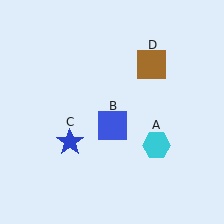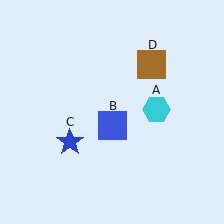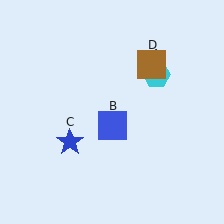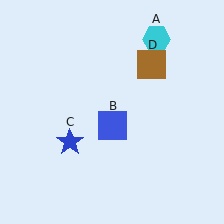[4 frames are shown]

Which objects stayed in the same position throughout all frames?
Blue square (object B) and blue star (object C) and brown square (object D) remained stationary.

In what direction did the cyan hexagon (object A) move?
The cyan hexagon (object A) moved up.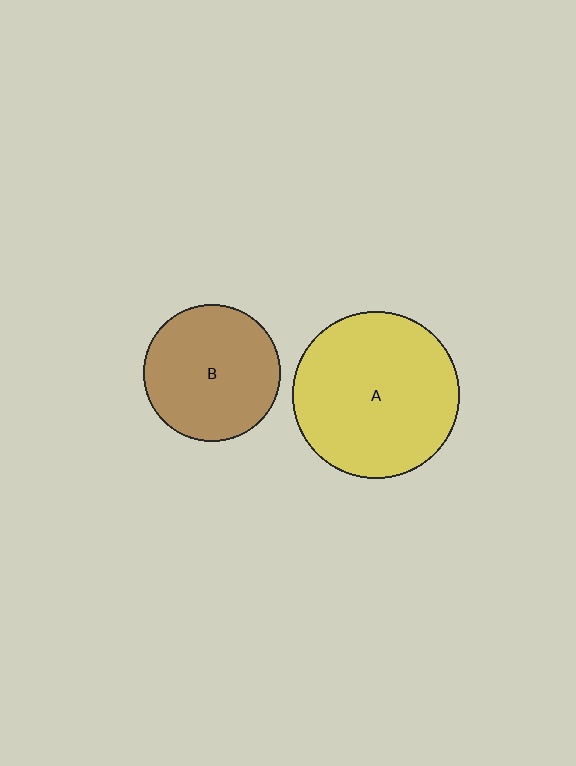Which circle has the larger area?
Circle A (yellow).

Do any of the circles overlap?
No, none of the circles overlap.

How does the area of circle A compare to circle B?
Approximately 1.5 times.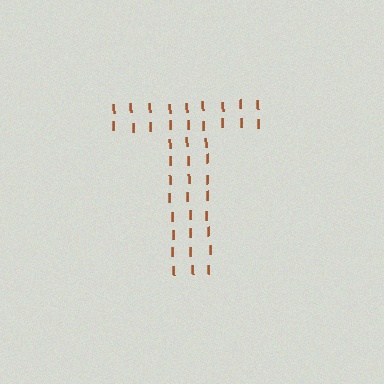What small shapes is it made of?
It is made of small letter I's.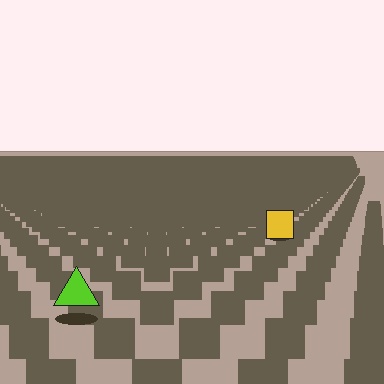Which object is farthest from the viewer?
The yellow square is farthest from the viewer. It appears smaller and the ground texture around it is denser.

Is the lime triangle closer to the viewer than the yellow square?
Yes. The lime triangle is closer — you can tell from the texture gradient: the ground texture is coarser near it.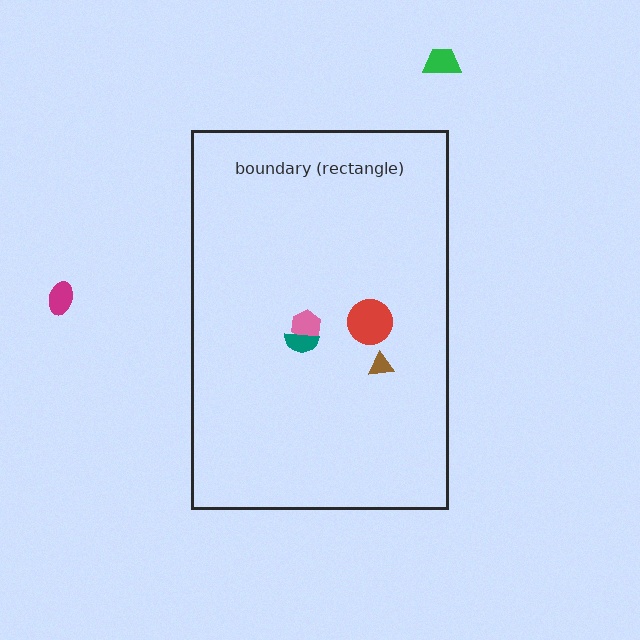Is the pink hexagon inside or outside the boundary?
Inside.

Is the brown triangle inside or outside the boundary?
Inside.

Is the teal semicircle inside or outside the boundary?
Inside.